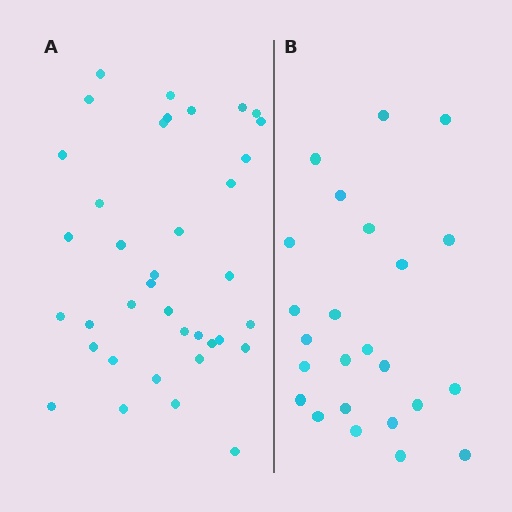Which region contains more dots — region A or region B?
Region A (the left region) has more dots.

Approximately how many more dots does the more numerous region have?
Region A has approximately 15 more dots than region B.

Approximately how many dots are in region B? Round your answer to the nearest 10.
About 20 dots. (The exact count is 24, which rounds to 20.)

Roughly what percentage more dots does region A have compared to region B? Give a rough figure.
About 55% more.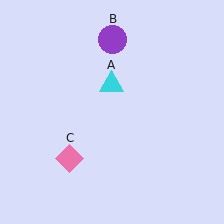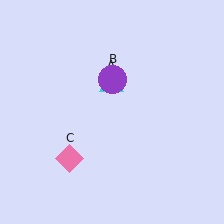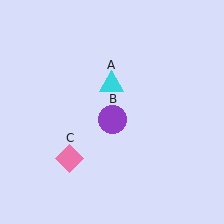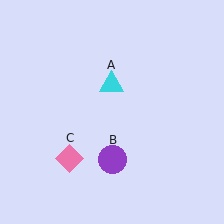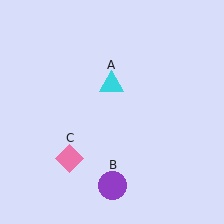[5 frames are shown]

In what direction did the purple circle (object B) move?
The purple circle (object B) moved down.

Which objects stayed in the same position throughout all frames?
Cyan triangle (object A) and pink diamond (object C) remained stationary.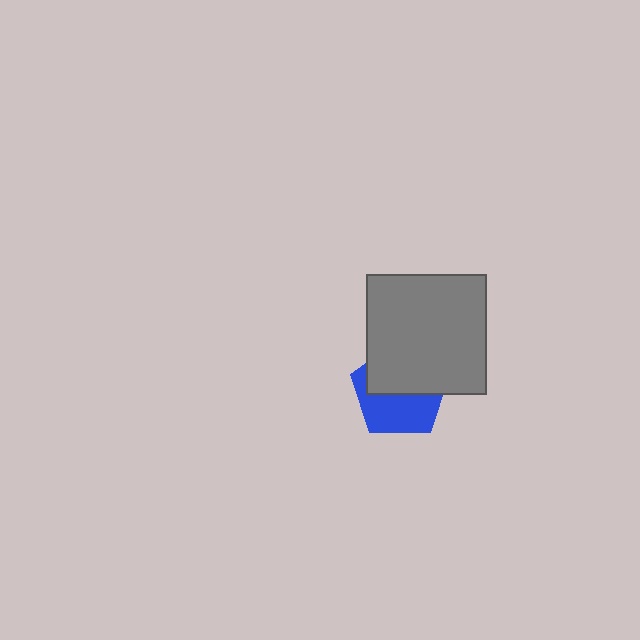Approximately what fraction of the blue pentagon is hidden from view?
Roughly 52% of the blue pentagon is hidden behind the gray square.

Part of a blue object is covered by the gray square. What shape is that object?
It is a pentagon.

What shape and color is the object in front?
The object in front is a gray square.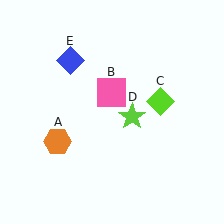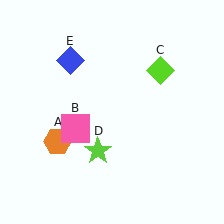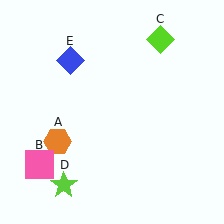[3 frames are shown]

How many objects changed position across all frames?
3 objects changed position: pink square (object B), lime diamond (object C), lime star (object D).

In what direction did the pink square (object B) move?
The pink square (object B) moved down and to the left.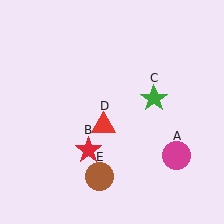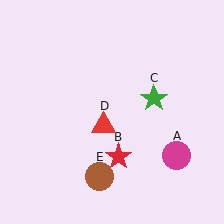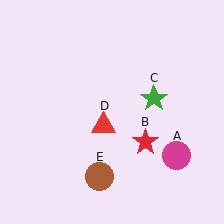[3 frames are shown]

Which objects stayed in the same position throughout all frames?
Magenta circle (object A) and green star (object C) and red triangle (object D) and brown circle (object E) remained stationary.